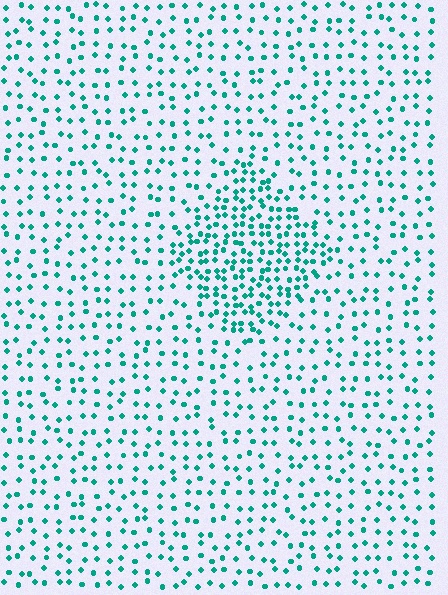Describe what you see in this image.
The image contains small teal elements arranged at two different densities. A diamond-shaped region is visible where the elements are more densely packed than the surrounding area.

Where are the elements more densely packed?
The elements are more densely packed inside the diamond boundary.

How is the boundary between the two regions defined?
The boundary is defined by a change in element density (approximately 2.1x ratio). All elements are the same color, size, and shape.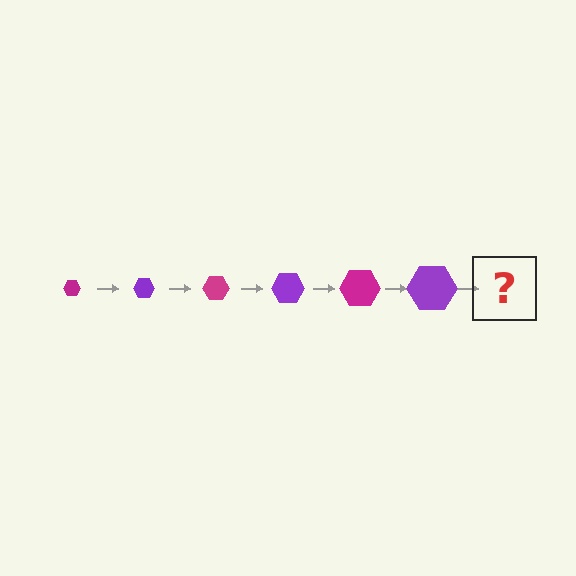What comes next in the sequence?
The next element should be a magenta hexagon, larger than the previous one.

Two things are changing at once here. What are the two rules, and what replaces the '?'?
The two rules are that the hexagon grows larger each step and the color cycles through magenta and purple. The '?' should be a magenta hexagon, larger than the previous one.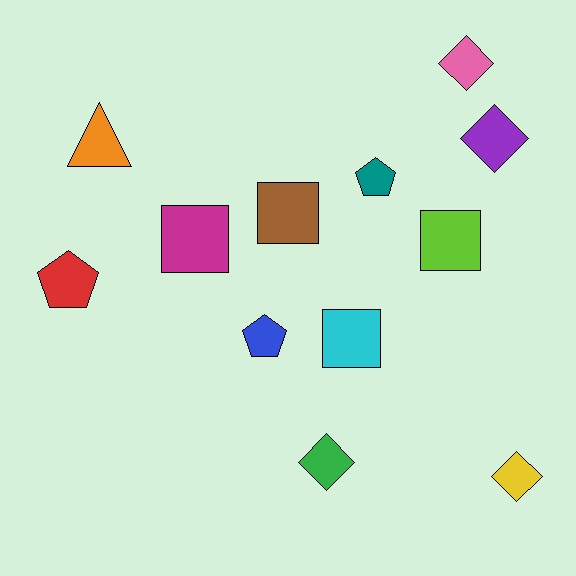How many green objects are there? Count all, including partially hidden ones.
There is 1 green object.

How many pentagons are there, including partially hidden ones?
There are 3 pentagons.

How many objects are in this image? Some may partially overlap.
There are 12 objects.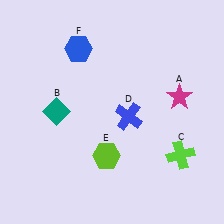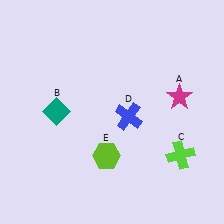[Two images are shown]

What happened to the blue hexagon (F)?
The blue hexagon (F) was removed in Image 2. It was in the top-left area of Image 1.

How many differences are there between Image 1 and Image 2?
There is 1 difference between the two images.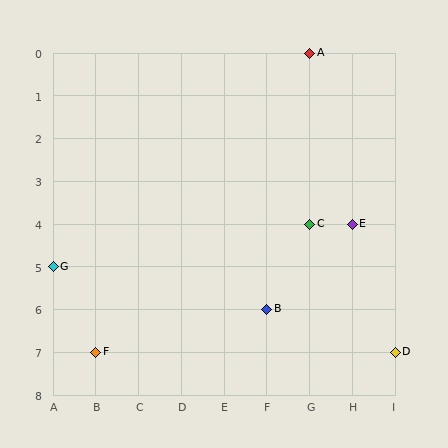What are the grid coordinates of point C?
Point C is at grid coordinates (G, 4).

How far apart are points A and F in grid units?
Points A and F are 5 columns and 7 rows apart (about 8.6 grid units diagonally).